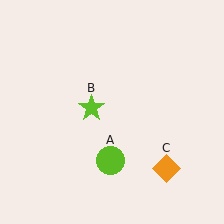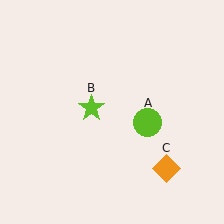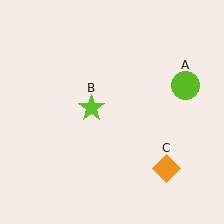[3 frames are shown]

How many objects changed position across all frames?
1 object changed position: lime circle (object A).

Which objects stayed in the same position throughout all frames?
Lime star (object B) and orange diamond (object C) remained stationary.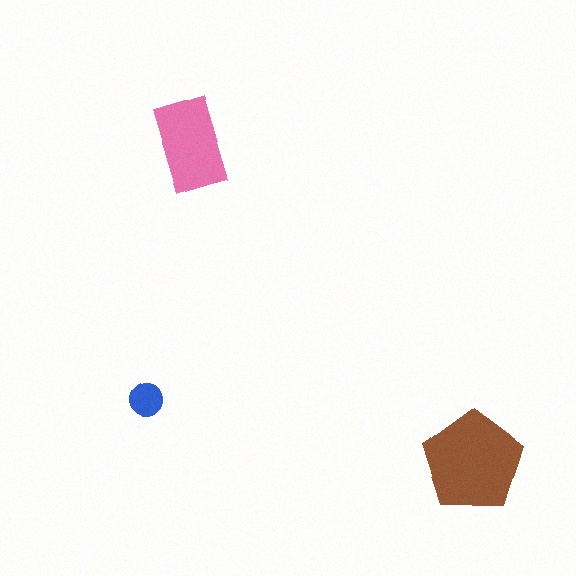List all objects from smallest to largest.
The blue circle, the pink rectangle, the brown pentagon.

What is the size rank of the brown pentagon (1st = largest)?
1st.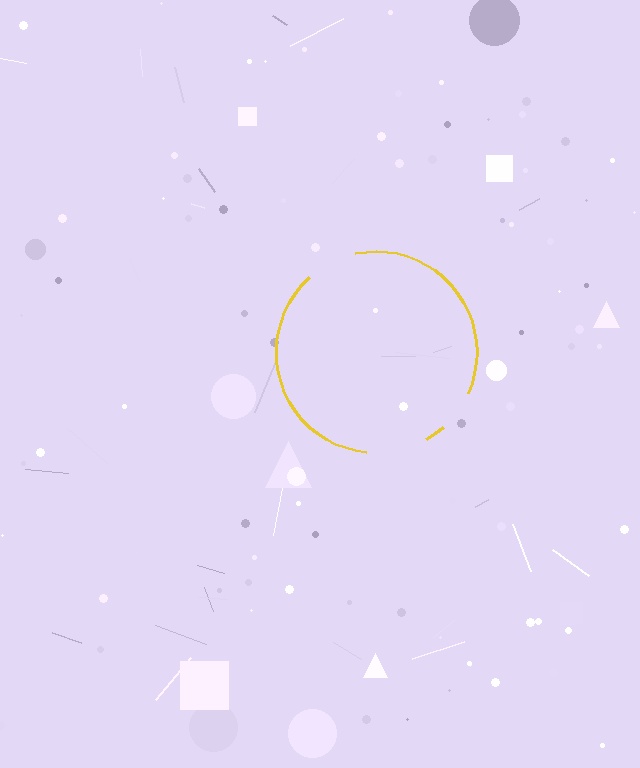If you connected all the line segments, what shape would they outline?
They would outline a circle.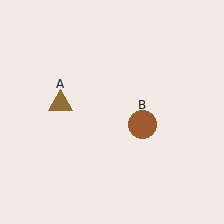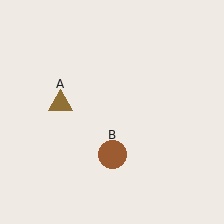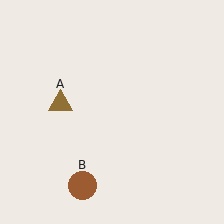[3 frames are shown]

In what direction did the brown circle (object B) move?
The brown circle (object B) moved down and to the left.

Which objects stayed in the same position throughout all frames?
Brown triangle (object A) remained stationary.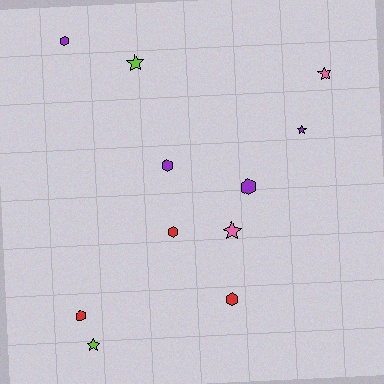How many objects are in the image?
There are 11 objects.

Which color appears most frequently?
Purple, with 4 objects.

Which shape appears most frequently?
Hexagon, with 6 objects.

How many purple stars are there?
There is 1 purple star.